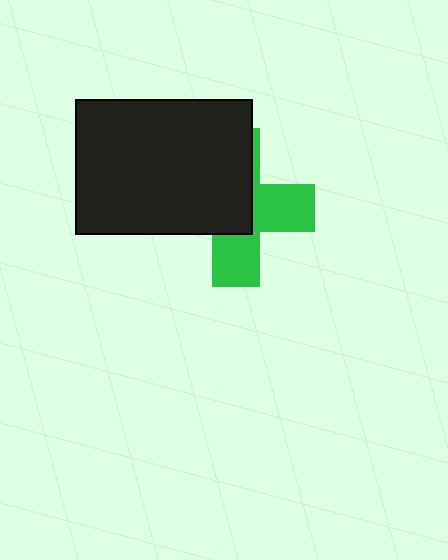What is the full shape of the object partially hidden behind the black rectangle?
The partially hidden object is a green cross.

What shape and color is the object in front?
The object in front is a black rectangle.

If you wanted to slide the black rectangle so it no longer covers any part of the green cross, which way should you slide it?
Slide it toward the upper-left — that is the most direct way to separate the two shapes.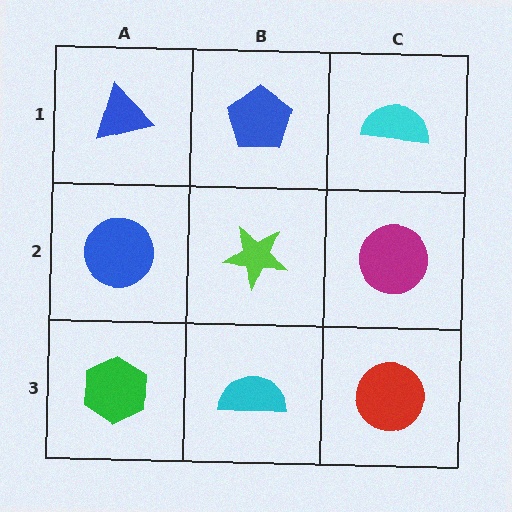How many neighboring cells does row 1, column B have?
3.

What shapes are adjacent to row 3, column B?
A lime star (row 2, column B), a green hexagon (row 3, column A), a red circle (row 3, column C).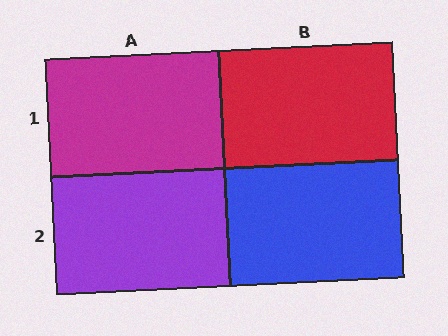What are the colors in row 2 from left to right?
Purple, blue.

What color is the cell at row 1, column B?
Red.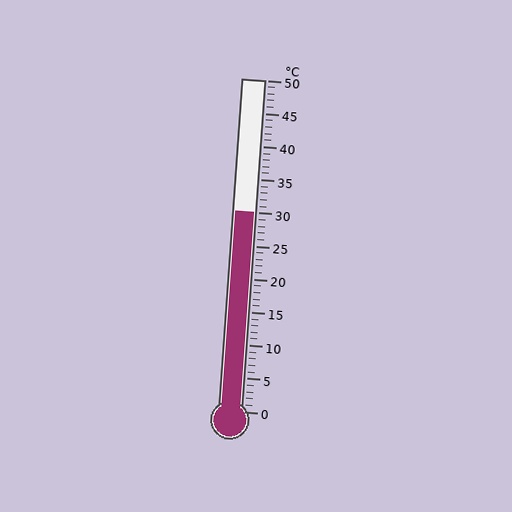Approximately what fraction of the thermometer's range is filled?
The thermometer is filled to approximately 60% of its range.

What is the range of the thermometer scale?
The thermometer scale ranges from 0°C to 50°C.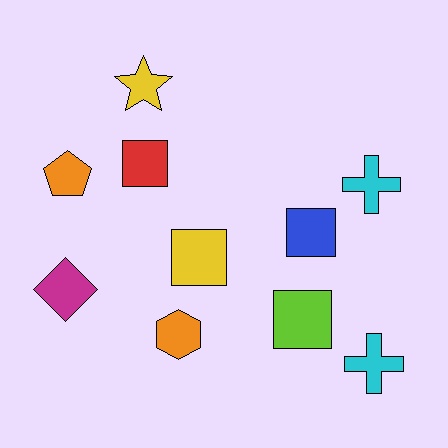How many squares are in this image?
There are 4 squares.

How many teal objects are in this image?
There are no teal objects.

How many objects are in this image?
There are 10 objects.